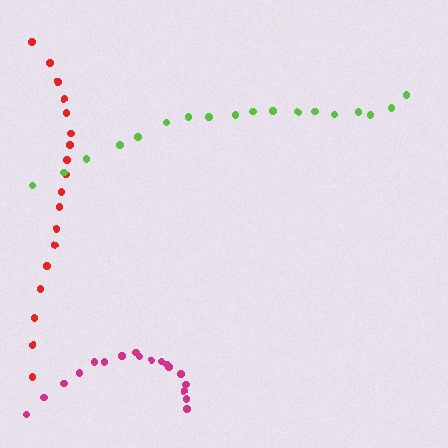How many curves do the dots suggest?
There are 3 distinct paths.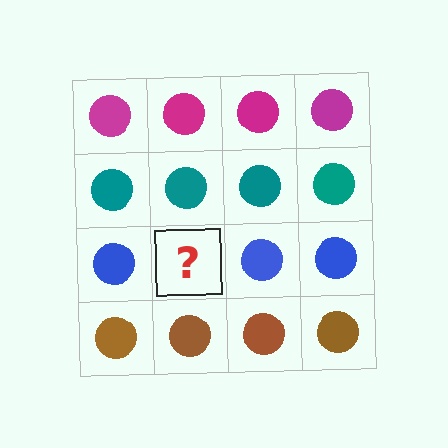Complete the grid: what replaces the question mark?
The question mark should be replaced with a blue circle.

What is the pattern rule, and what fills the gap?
The rule is that each row has a consistent color. The gap should be filled with a blue circle.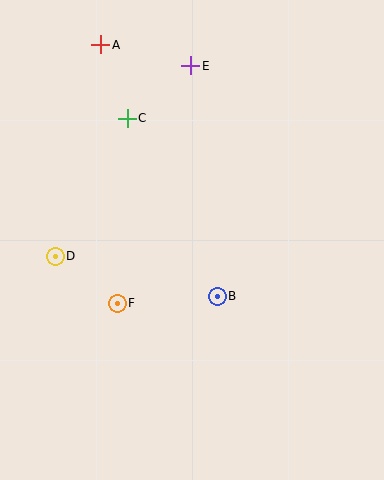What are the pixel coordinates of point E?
Point E is at (191, 66).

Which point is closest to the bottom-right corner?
Point B is closest to the bottom-right corner.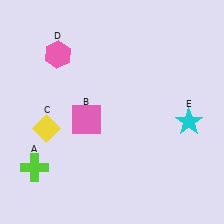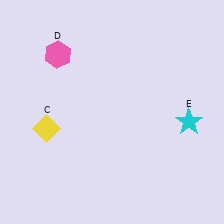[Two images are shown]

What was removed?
The lime cross (A), the pink square (B) were removed in Image 2.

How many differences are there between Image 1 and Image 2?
There are 2 differences between the two images.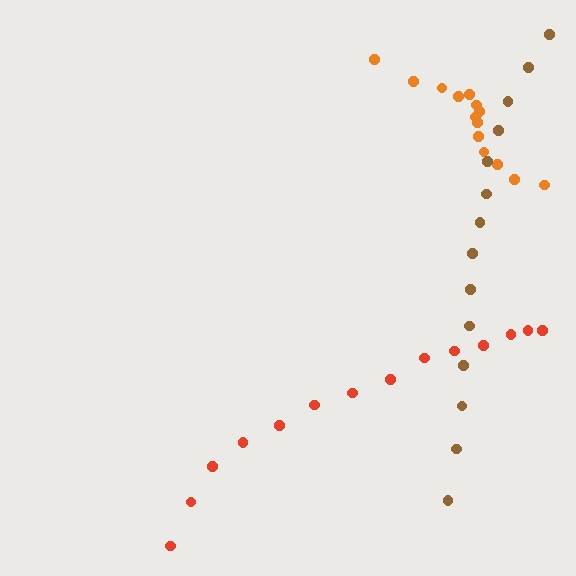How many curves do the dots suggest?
There are 3 distinct paths.